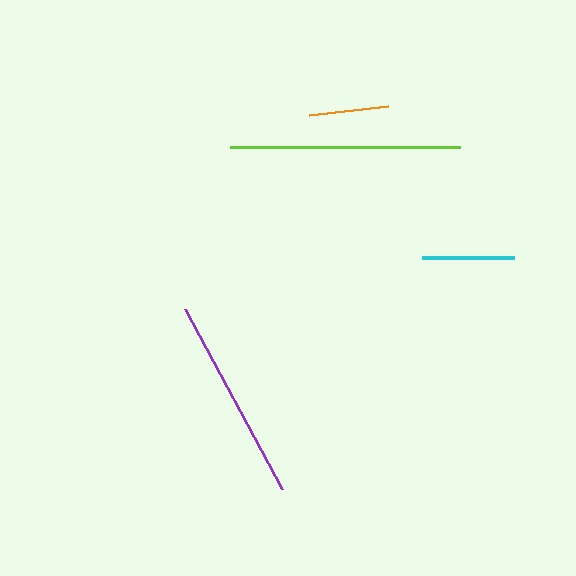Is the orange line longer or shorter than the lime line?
The lime line is longer than the orange line.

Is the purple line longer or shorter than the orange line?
The purple line is longer than the orange line.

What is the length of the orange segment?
The orange segment is approximately 79 pixels long.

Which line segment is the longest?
The lime line is the longest at approximately 230 pixels.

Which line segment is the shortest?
The orange line is the shortest at approximately 79 pixels.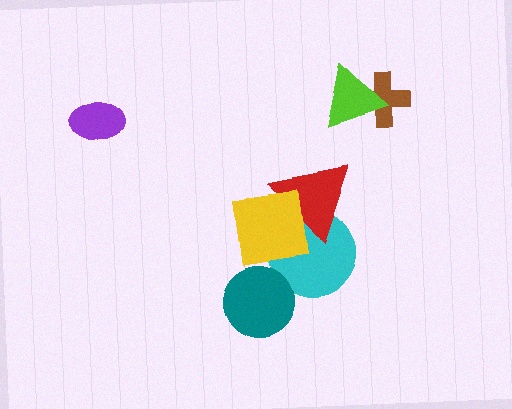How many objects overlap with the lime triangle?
1 object overlaps with the lime triangle.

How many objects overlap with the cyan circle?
2 objects overlap with the cyan circle.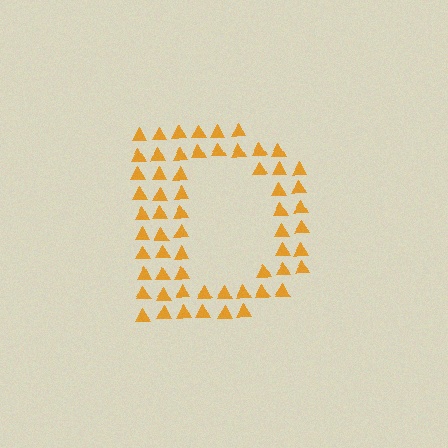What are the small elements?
The small elements are triangles.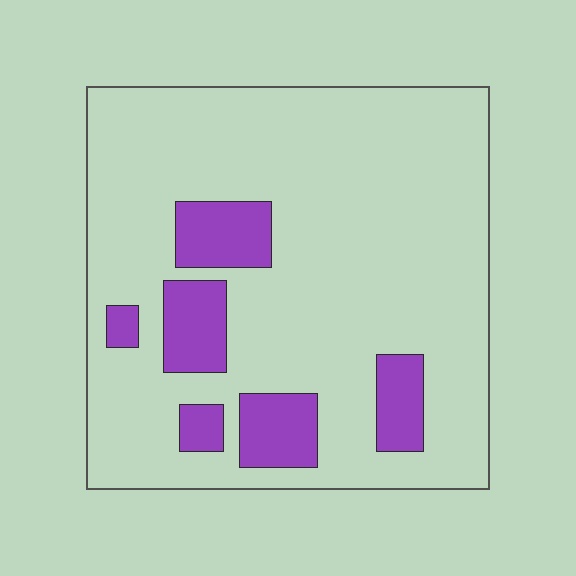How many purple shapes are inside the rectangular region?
6.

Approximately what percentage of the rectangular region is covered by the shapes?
Approximately 15%.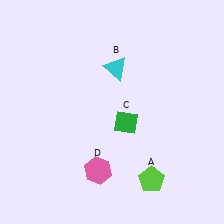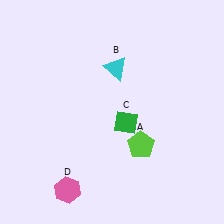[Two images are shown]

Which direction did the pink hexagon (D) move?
The pink hexagon (D) moved left.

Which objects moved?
The objects that moved are: the lime pentagon (A), the pink hexagon (D).